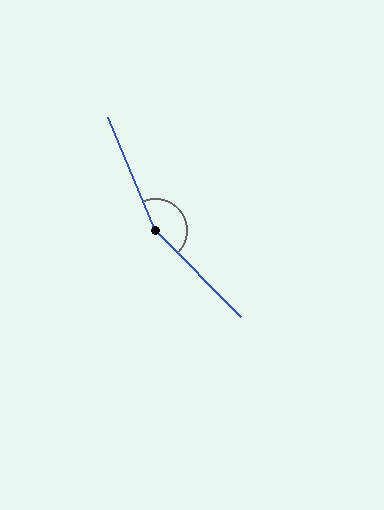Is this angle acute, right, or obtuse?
It is obtuse.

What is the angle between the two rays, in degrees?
Approximately 158 degrees.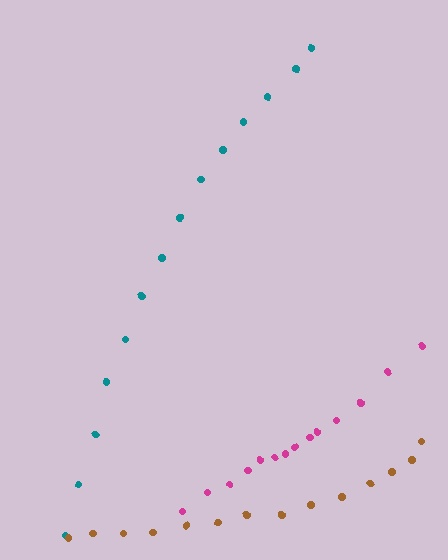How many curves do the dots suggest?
There are 3 distinct paths.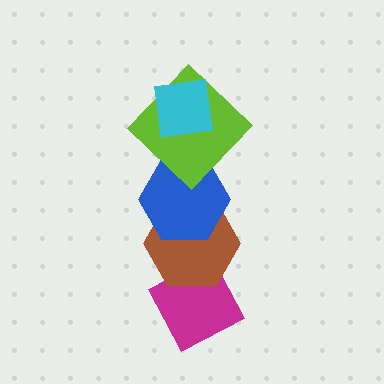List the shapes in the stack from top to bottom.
From top to bottom: the cyan square, the lime diamond, the blue hexagon, the brown hexagon, the magenta diamond.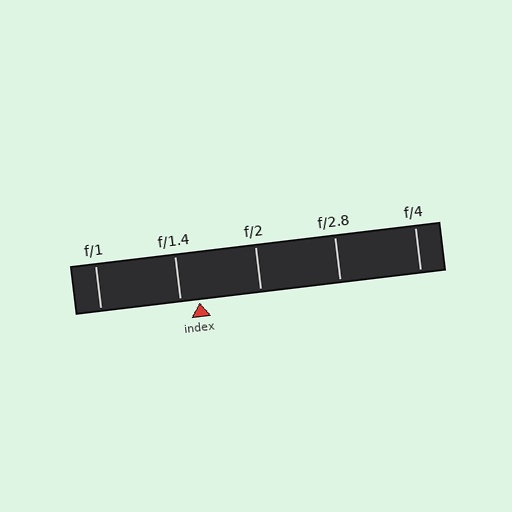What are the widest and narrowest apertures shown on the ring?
The widest aperture shown is f/1 and the narrowest is f/4.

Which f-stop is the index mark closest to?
The index mark is closest to f/1.4.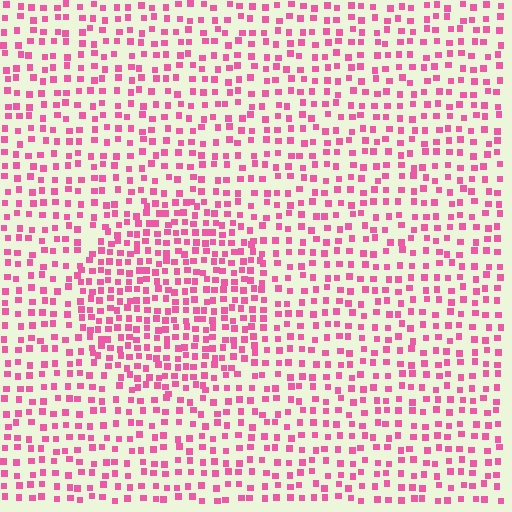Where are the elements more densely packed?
The elements are more densely packed inside the circle boundary.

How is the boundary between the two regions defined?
The boundary is defined by a change in element density (approximately 1.7x ratio). All elements are the same color, size, and shape.